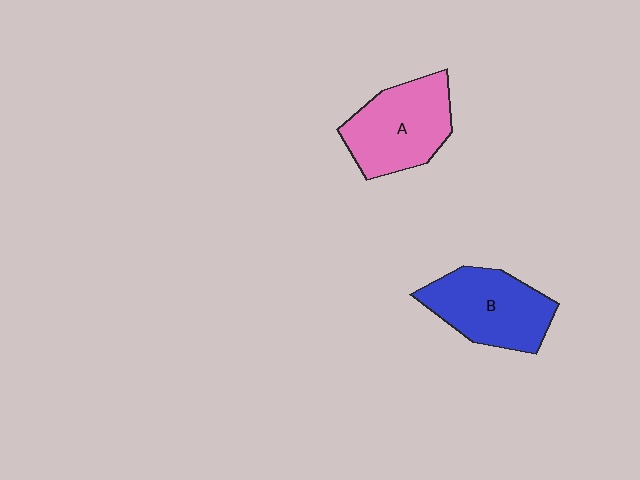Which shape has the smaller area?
Shape B (blue).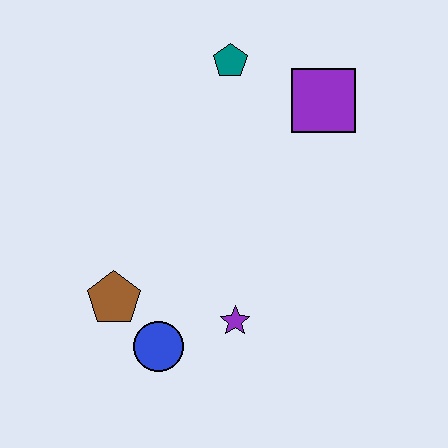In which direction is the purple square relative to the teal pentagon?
The purple square is to the right of the teal pentagon.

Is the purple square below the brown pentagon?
No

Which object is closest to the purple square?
The teal pentagon is closest to the purple square.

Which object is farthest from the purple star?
The teal pentagon is farthest from the purple star.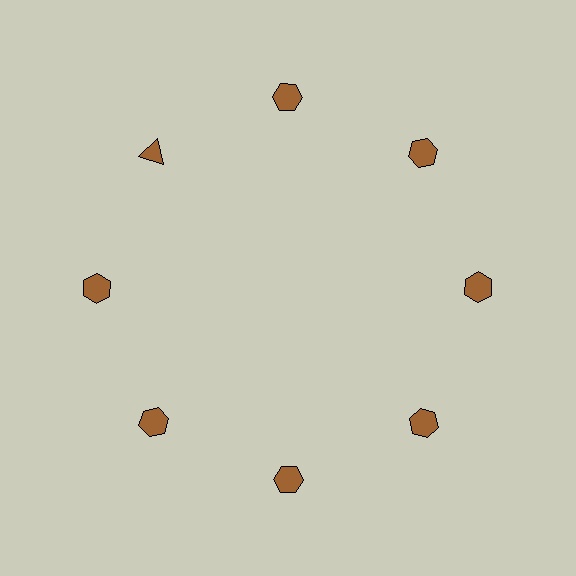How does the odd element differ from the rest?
It has a different shape: triangle instead of hexagon.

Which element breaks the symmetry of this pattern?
The brown triangle at roughly the 10 o'clock position breaks the symmetry. All other shapes are brown hexagons.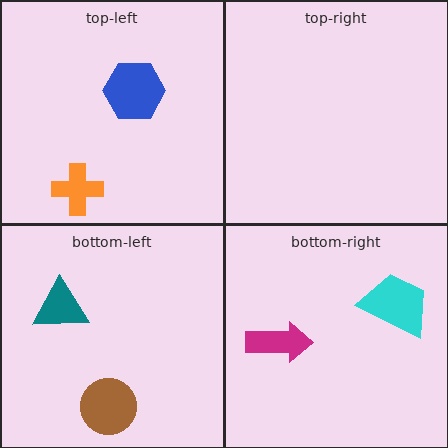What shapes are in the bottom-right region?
The magenta arrow, the cyan trapezoid.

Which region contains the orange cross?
The top-left region.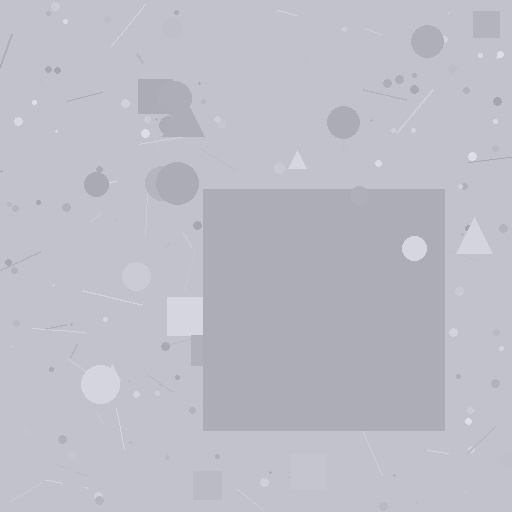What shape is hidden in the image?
A square is hidden in the image.